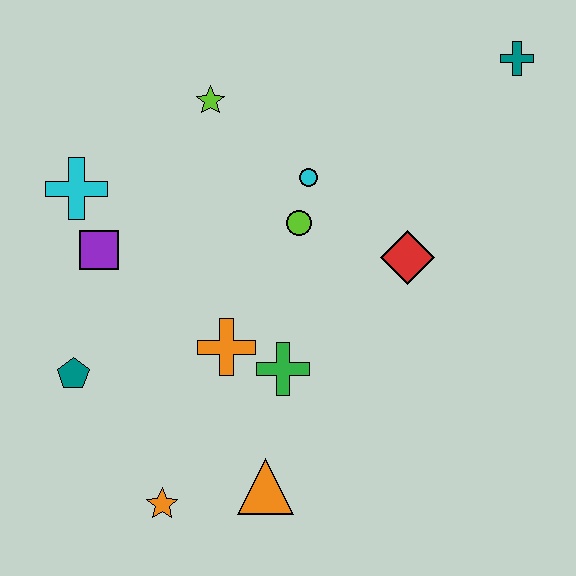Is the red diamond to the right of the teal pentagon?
Yes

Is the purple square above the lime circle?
No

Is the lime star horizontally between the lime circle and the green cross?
No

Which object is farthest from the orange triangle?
The teal cross is farthest from the orange triangle.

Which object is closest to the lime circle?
The cyan circle is closest to the lime circle.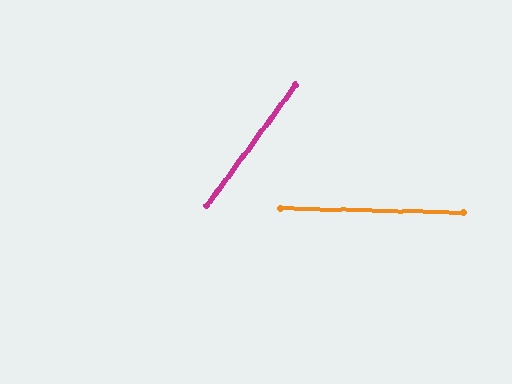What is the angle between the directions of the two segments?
Approximately 55 degrees.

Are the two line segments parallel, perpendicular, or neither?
Neither parallel nor perpendicular — they differ by about 55°.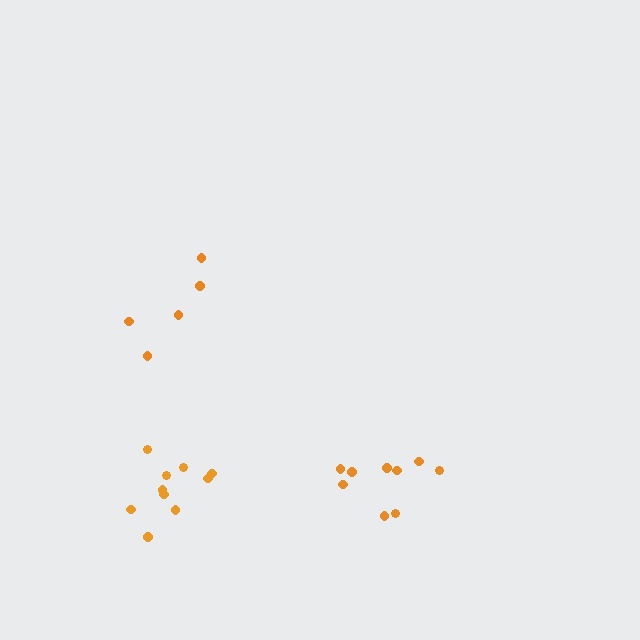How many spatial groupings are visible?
There are 3 spatial groupings.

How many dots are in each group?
Group 1: 11 dots, Group 2: 9 dots, Group 3: 5 dots (25 total).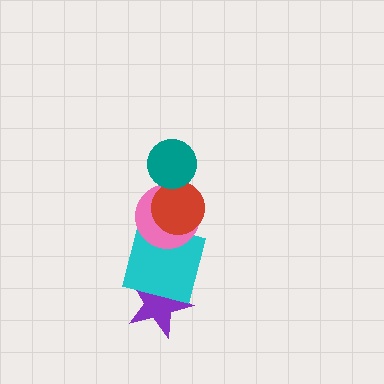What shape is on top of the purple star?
The cyan square is on top of the purple star.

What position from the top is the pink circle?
The pink circle is 3rd from the top.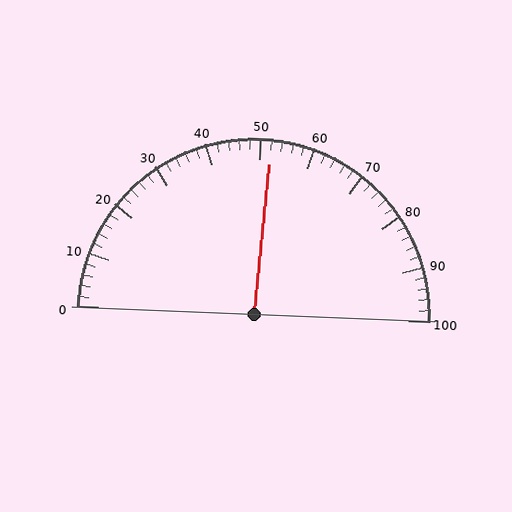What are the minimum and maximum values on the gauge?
The gauge ranges from 0 to 100.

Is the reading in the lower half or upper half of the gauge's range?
The reading is in the upper half of the range (0 to 100).